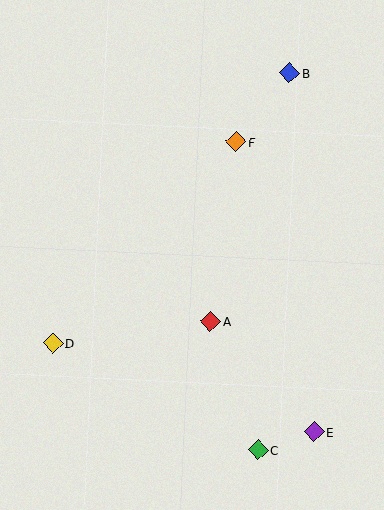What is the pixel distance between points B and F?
The distance between B and F is 87 pixels.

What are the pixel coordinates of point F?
Point F is at (236, 142).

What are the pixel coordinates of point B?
Point B is at (289, 73).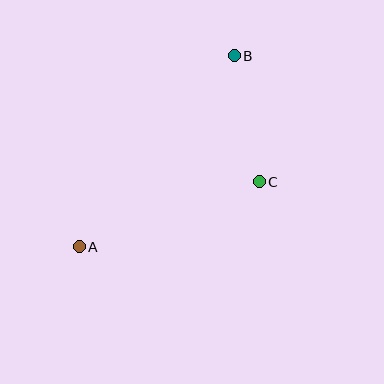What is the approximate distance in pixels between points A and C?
The distance between A and C is approximately 192 pixels.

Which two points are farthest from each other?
Points A and B are farthest from each other.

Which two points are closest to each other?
Points B and C are closest to each other.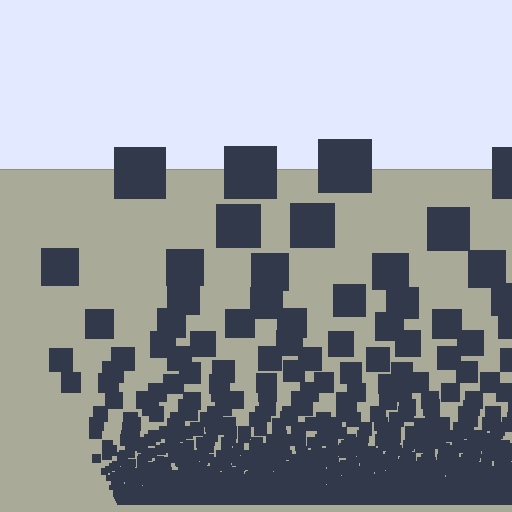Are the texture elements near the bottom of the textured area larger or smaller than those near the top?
Smaller. The gradient is inverted — elements near the bottom are smaller and denser.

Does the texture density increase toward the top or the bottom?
Density increases toward the bottom.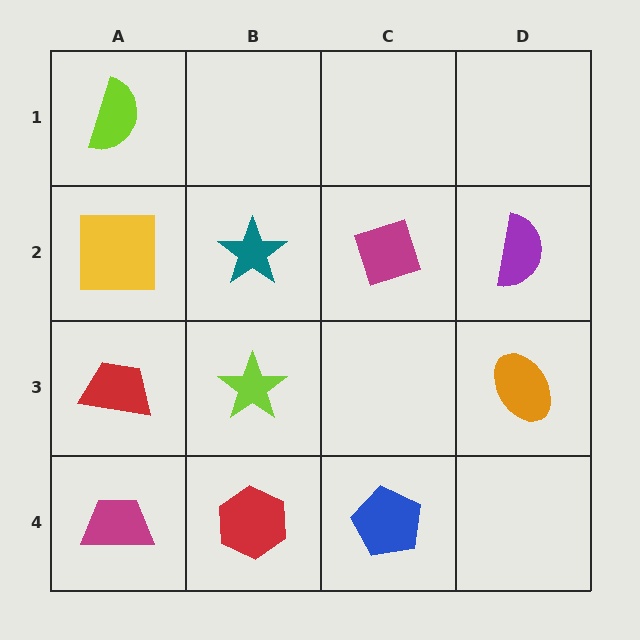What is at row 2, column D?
A purple semicircle.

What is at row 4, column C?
A blue pentagon.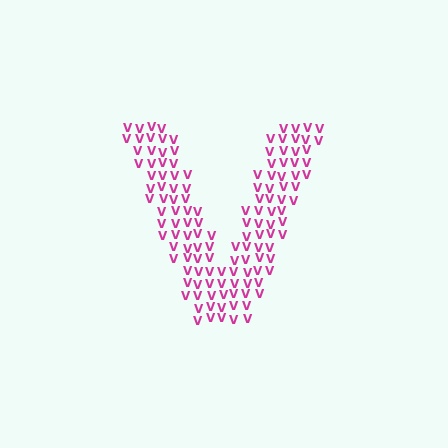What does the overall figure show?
The overall figure shows the letter V.